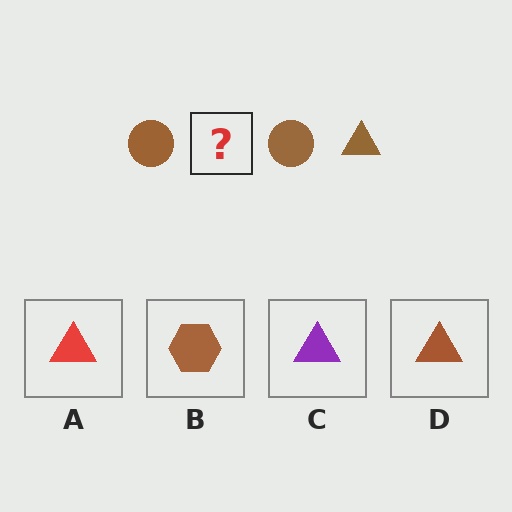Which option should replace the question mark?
Option D.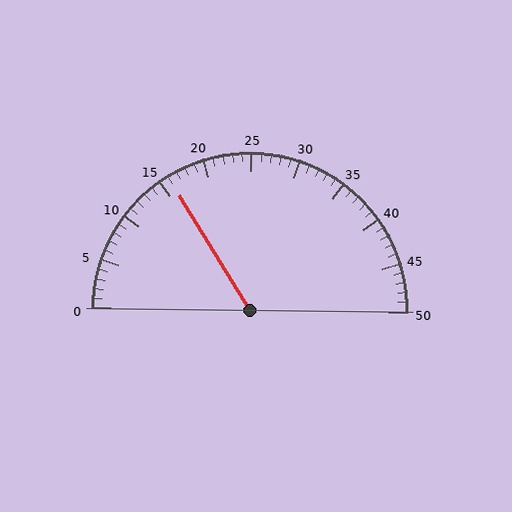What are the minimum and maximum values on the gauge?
The gauge ranges from 0 to 50.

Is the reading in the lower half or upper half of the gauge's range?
The reading is in the lower half of the range (0 to 50).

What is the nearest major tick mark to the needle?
The nearest major tick mark is 15.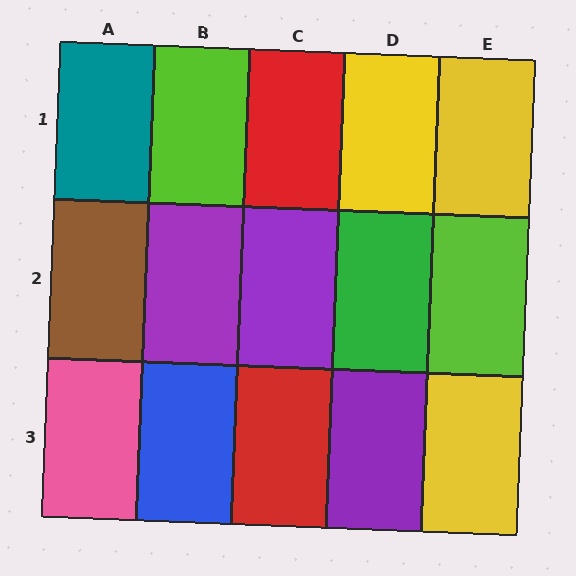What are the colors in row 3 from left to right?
Pink, blue, red, purple, yellow.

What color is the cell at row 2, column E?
Lime.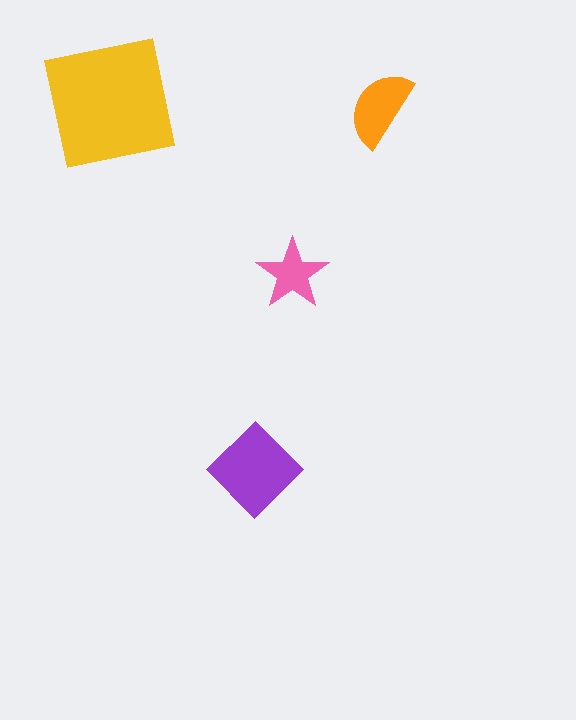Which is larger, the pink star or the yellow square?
The yellow square.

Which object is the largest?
The yellow square.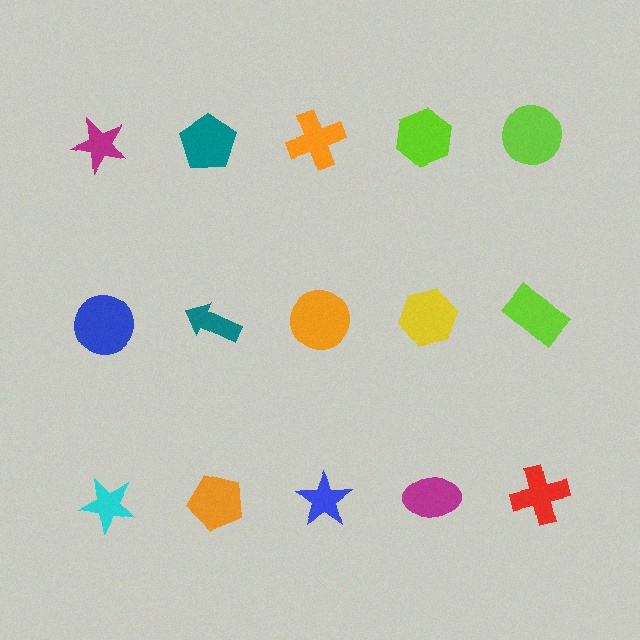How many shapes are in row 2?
5 shapes.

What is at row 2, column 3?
An orange circle.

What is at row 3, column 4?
A magenta ellipse.